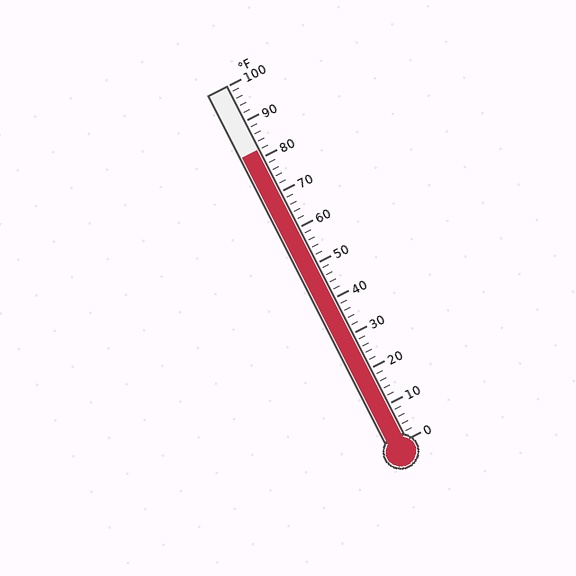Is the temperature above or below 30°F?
The temperature is above 30°F.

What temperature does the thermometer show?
The thermometer shows approximately 82°F.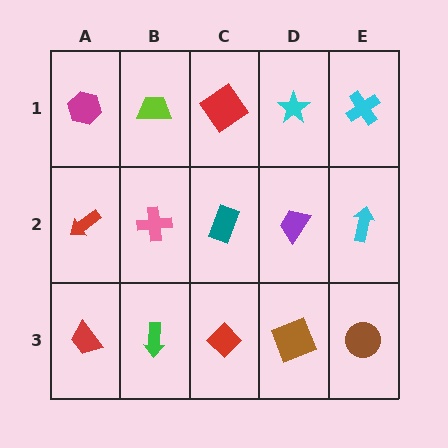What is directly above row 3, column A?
A red arrow.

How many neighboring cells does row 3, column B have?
3.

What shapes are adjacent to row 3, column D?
A purple trapezoid (row 2, column D), a red diamond (row 3, column C), a brown circle (row 3, column E).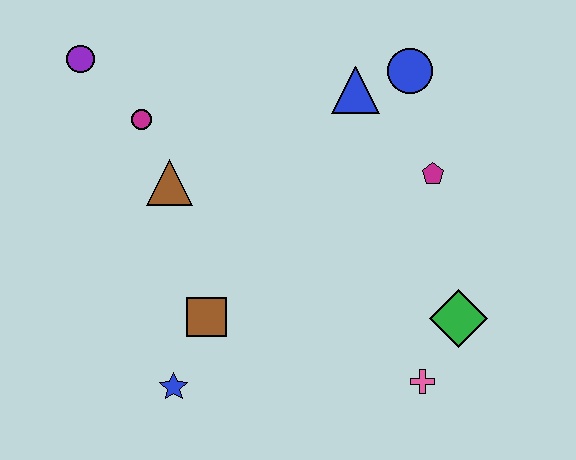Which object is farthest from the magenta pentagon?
The purple circle is farthest from the magenta pentagon.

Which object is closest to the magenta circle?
The brown triangle is closest to the magenta circle.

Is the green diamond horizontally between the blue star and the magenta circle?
No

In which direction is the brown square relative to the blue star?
The brown square is above the blue star.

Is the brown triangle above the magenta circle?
No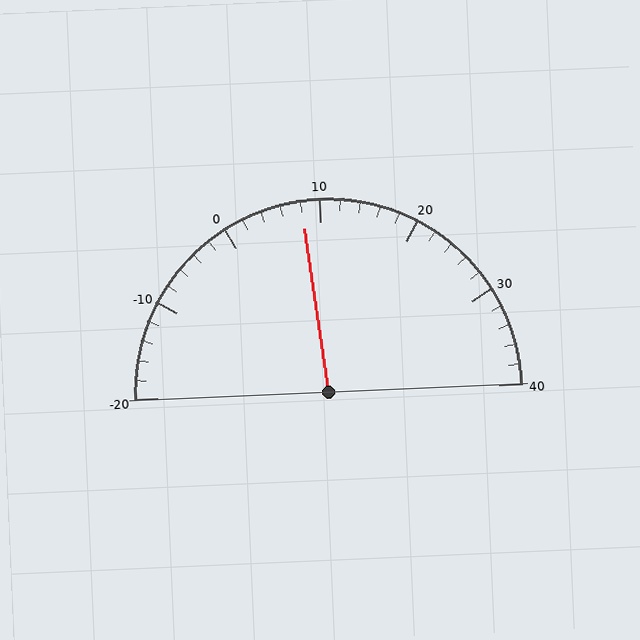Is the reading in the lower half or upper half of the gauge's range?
The reading is in the lower half of the range (-20 to 40).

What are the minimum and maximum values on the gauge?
The gauge ranges from -20 to 40.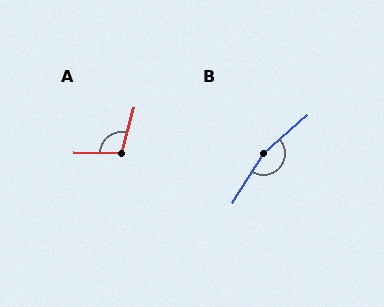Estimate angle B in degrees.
Approximately 163 degrees.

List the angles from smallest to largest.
A (104°), B (163°).